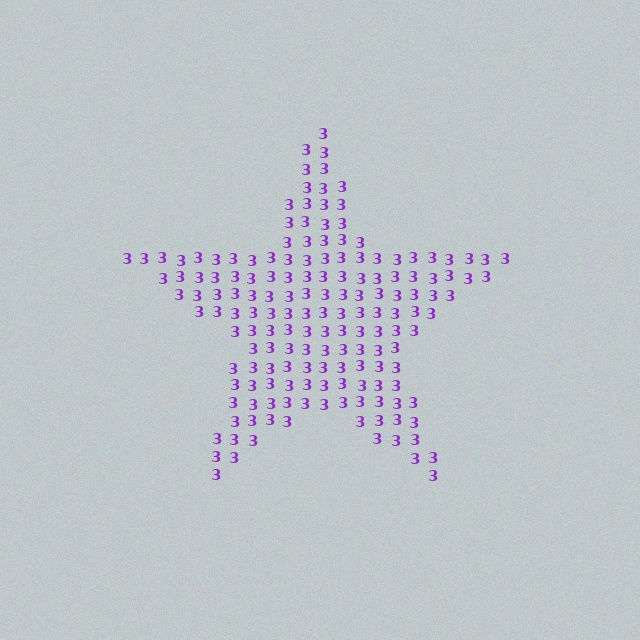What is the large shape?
The large shape is a star.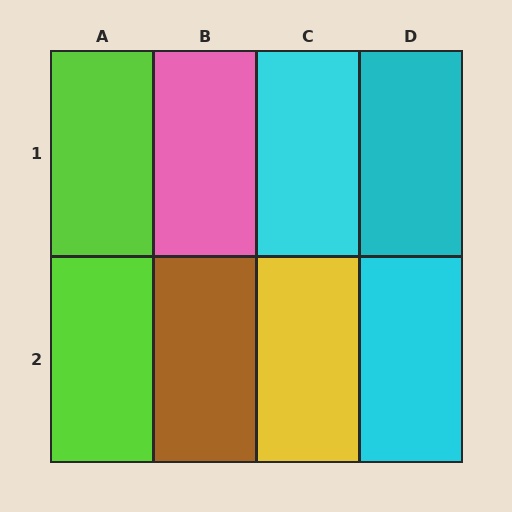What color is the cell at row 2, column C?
Yellow.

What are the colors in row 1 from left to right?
Lime, pink, cyan, cyan.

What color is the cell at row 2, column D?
Cyan.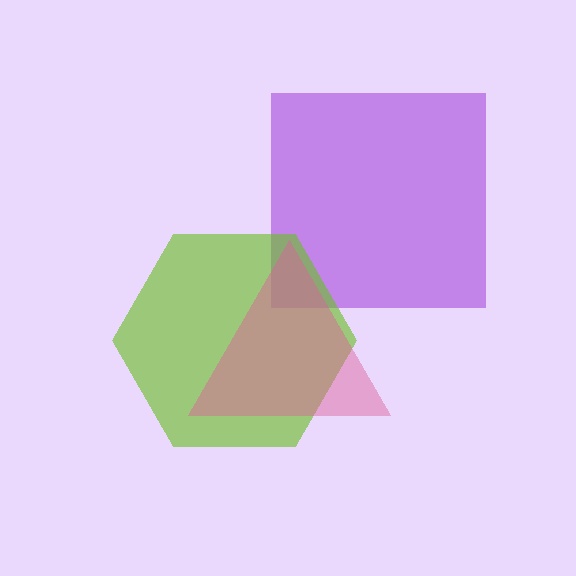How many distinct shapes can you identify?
There are 3 distinct shapes: a purple square, a lime hexagon, a pink triangle.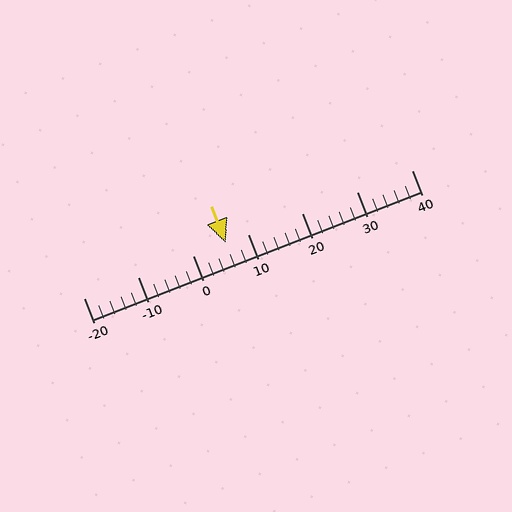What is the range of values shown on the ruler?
The ruler shows values from -20 to 40.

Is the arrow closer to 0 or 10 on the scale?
The arrow is closer to 10.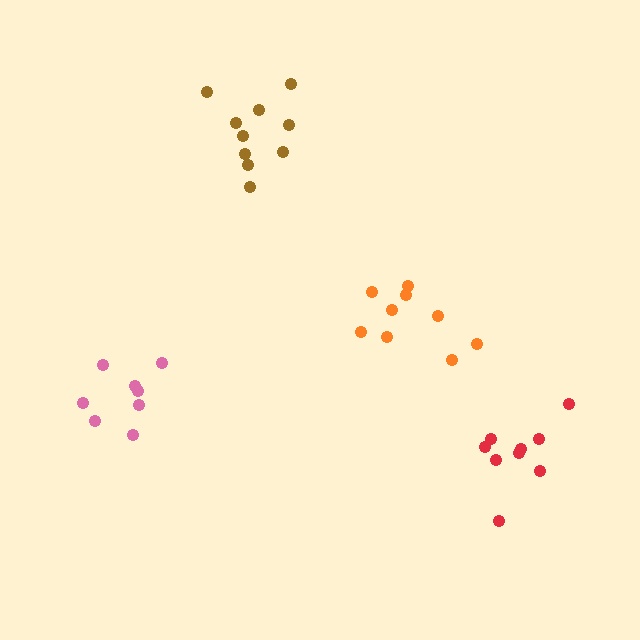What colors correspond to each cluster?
The clusters are colored: pink, red, brown, orange.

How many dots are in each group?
Group 1: 8 dots, Group 2: 9 dots, Group 3: 10 dots, Group 4: 9 dots (36 total).